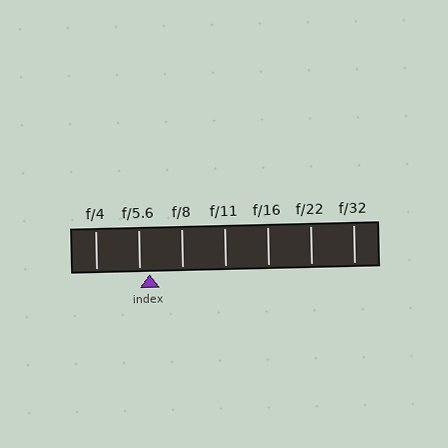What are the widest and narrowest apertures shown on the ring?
The widest aperture shown is f/4 and the narrowest is f/32.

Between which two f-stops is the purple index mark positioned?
The index mark is between f/5.6 and f/8.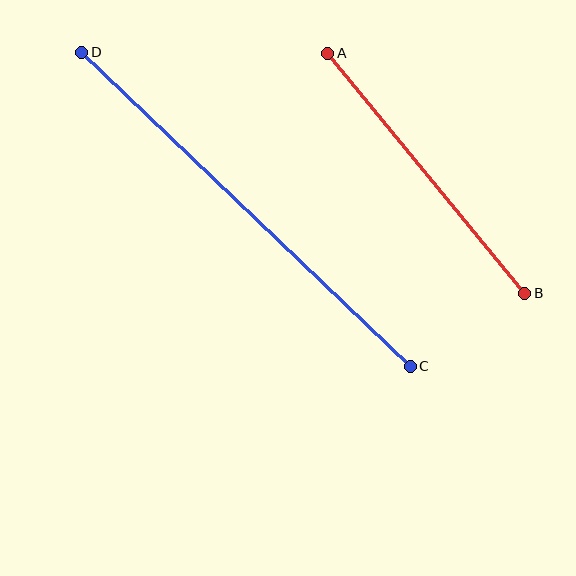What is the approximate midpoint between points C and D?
The midpoint is at approximately (246, 209) pixels.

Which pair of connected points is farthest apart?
Points C and D are farthest apart.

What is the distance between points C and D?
The distance is approximately 454 pixels.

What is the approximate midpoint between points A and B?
The midpoint is at approximately (426, 173) pixels.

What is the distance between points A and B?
The distance is approximately 310 pixels.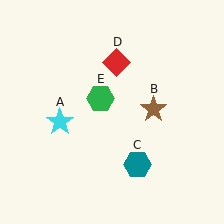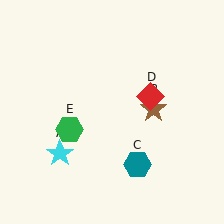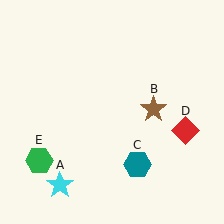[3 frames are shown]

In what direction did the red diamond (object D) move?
The red diamond (object D) moved down and to the right.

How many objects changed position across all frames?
3 objects changed position: cyan star (object A), red diamond (object D), green hexagon (object E).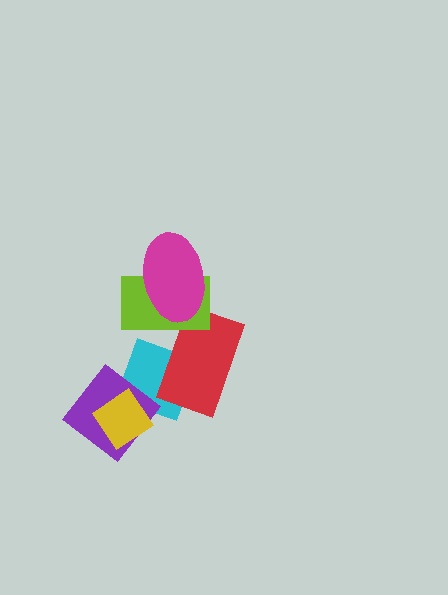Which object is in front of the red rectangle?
The lime rectangle is in front of the red rectangle.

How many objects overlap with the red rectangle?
2 objects overlap with the red rectangle.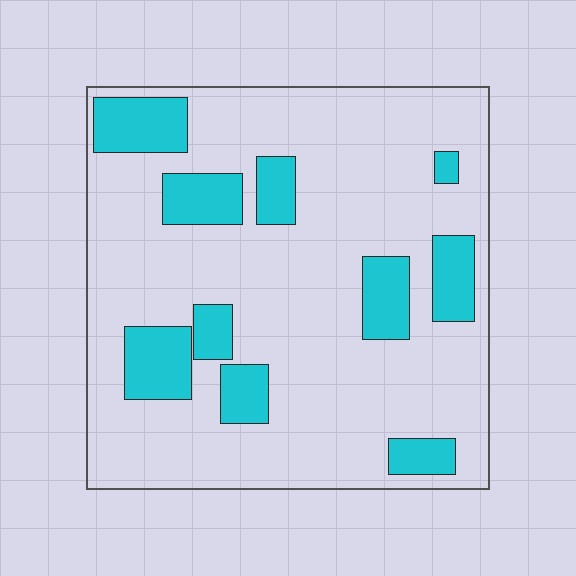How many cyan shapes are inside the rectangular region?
10.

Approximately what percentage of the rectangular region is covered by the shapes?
Approximately 20%.